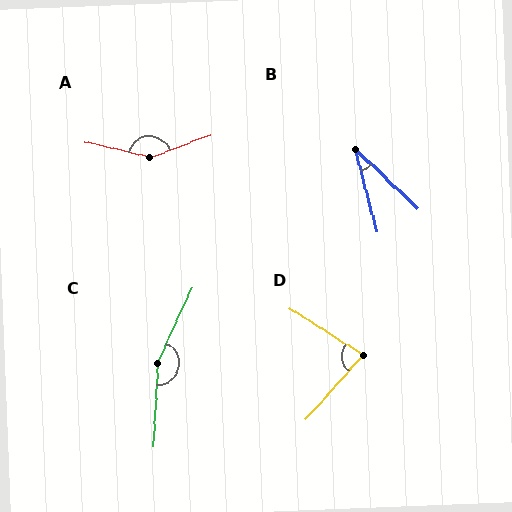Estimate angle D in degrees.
Approximately 81 degrees.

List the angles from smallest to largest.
B (32°), D (81°), A (146°), C (158°).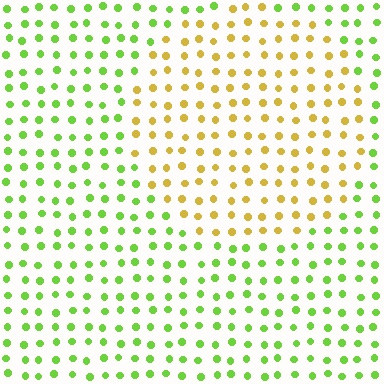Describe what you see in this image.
The image is filled with small lime elements in a uniform arrangement. A circle-shaped region is visible where the elements are tinted to a slightly different hue, forming a subtle color boundary.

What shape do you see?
I see a circle.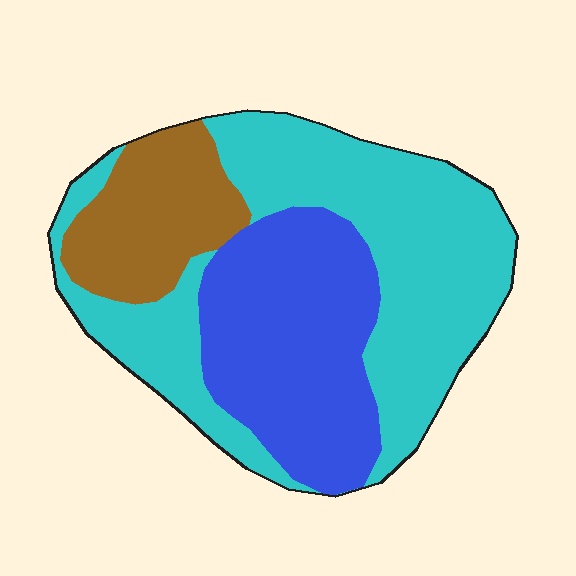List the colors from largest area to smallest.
From largest to smallest: cyan, blue, brown.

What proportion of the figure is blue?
Blue takes up between a quarter and a half of the figure.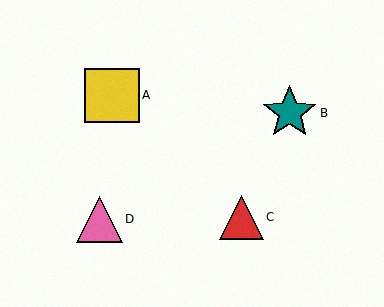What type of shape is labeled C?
Shape C is a red triangle.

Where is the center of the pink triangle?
The center of the pink triangle is at (99, 219).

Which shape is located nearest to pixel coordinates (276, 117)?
The teal star (labeled B) at (290, 113) is nearest to that location.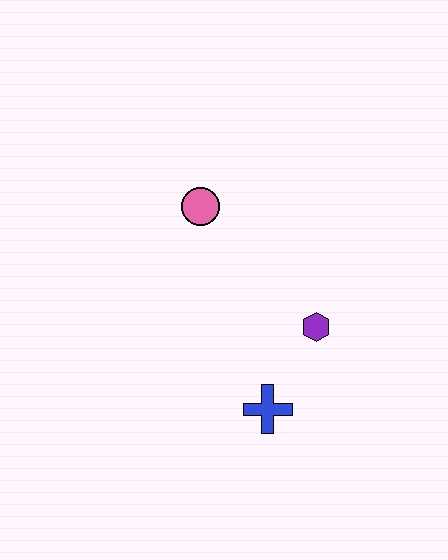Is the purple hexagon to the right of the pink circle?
Yes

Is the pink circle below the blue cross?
No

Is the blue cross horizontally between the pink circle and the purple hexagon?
Yes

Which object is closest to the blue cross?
The purple hexagon is closest to the blue cross.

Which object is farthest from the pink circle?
The blue cross is farthest from the pink circle.